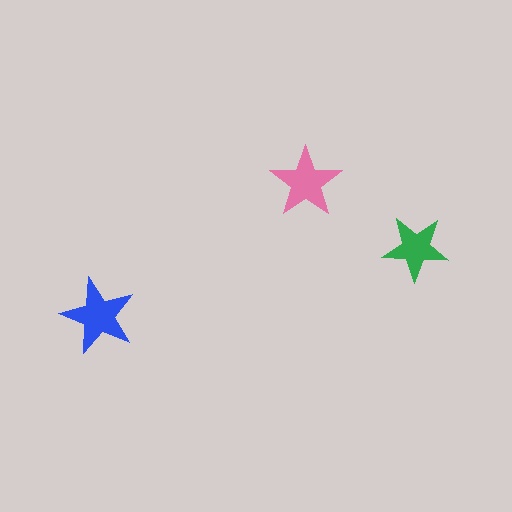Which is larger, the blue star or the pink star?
The blue one.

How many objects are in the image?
There are 3 objects in the image.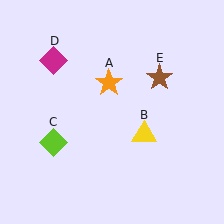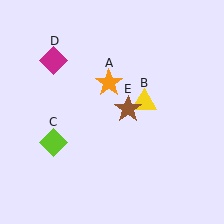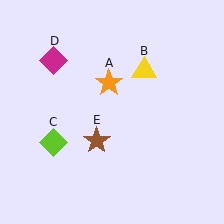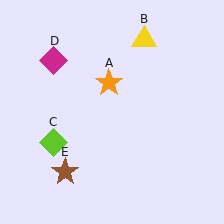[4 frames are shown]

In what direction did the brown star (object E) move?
The brown star (object E) moved down and to the left.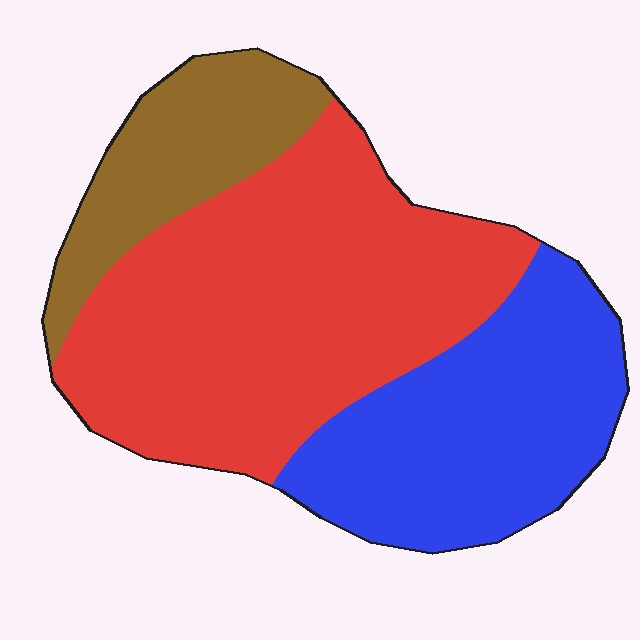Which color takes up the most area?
Red, at roughly 50%.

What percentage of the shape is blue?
Blue covers around 30% of the shape.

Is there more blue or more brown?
Blue.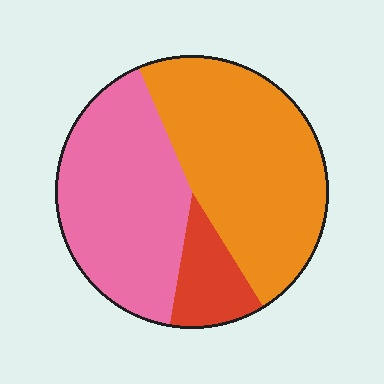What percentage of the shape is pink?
Pink takes up about two fifths (2/5) of the shape.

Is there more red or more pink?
Pink.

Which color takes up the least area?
Red, at roughly 10%.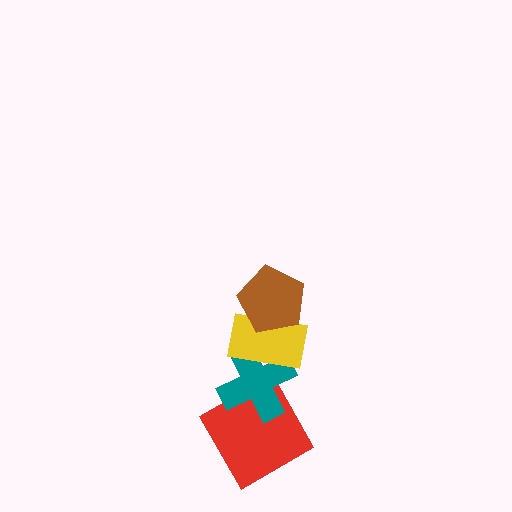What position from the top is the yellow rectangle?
The yellow rectangle is 2nd from the top.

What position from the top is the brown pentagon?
The brown pentagon is 1st from the top.